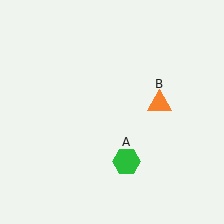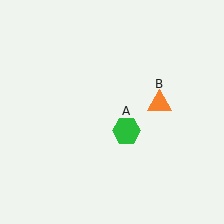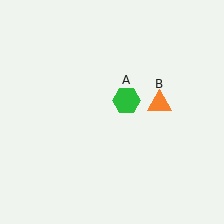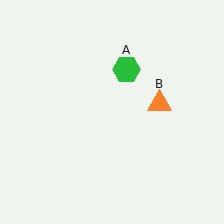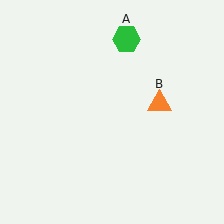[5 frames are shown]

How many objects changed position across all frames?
1 object changed position: green hexagon (object A).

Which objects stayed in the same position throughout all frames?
Orange triangle (object B) remained stationary.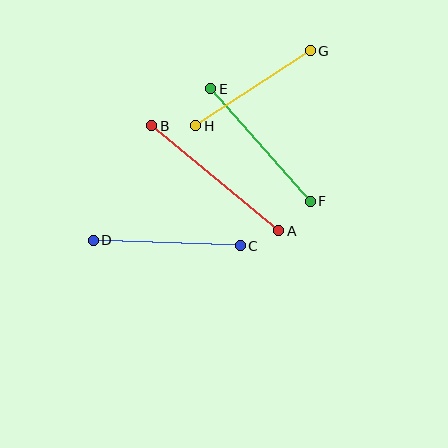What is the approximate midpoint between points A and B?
The midpoint is at approximately (215, 178) pixels.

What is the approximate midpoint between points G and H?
The midpoint is at approximately (253, 88) pixels.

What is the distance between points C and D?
The distance is approximately 147 pixels.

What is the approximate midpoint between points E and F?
The midpoint is at approximately (261, 145) pixels.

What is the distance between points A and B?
The distance is approximately 165 pixels.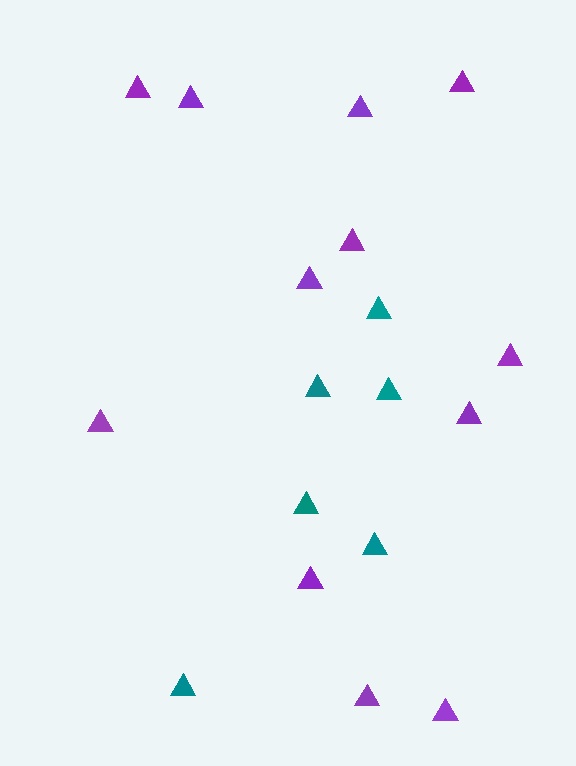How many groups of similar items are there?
There are 2 groups: one group of purple triangles (12) and one group of teal triangles (6).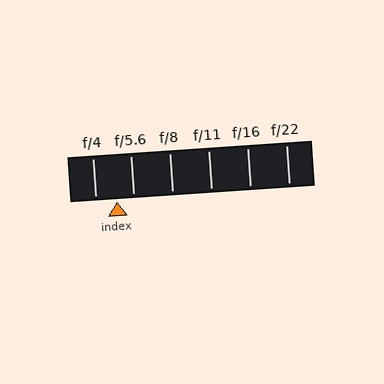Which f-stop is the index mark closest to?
The index mark is closest to f/5.6.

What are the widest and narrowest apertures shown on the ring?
The widest aperture shown is f/4 and the narrowest is f/22.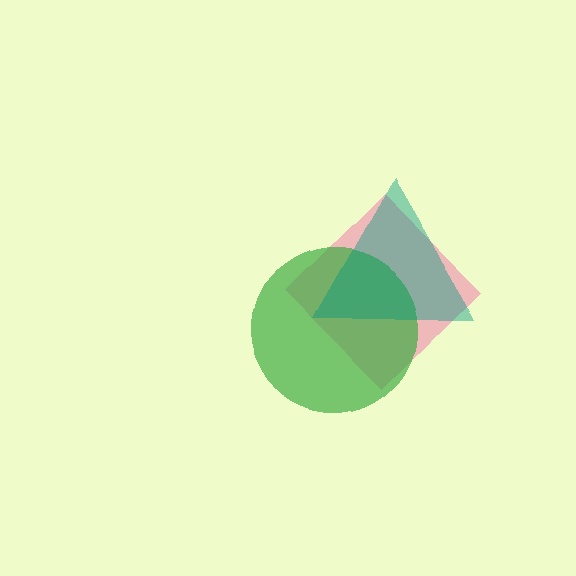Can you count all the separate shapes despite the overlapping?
Yes, there are 3 separate shapes.